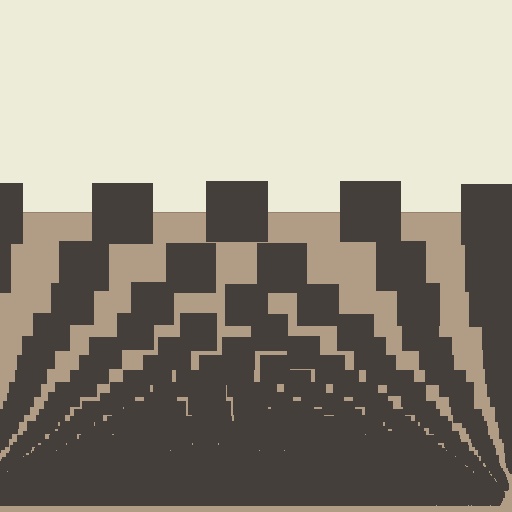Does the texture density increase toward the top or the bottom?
Density increases toward the bottom.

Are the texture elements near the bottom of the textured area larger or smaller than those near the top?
Smaller. The gradient is inverted — elements near the bottom are smaller and denser.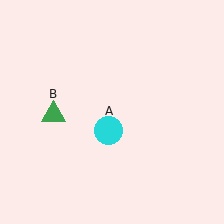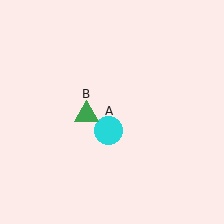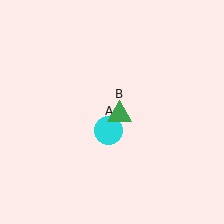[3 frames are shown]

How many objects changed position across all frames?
1 object changed position: green triangle (object B).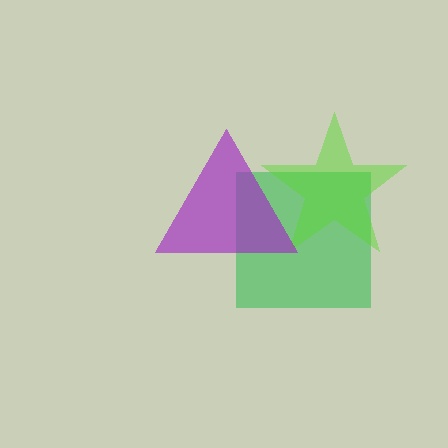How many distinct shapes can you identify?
There are 3 distinct shapes: a green square, a lime star, a purple triangle.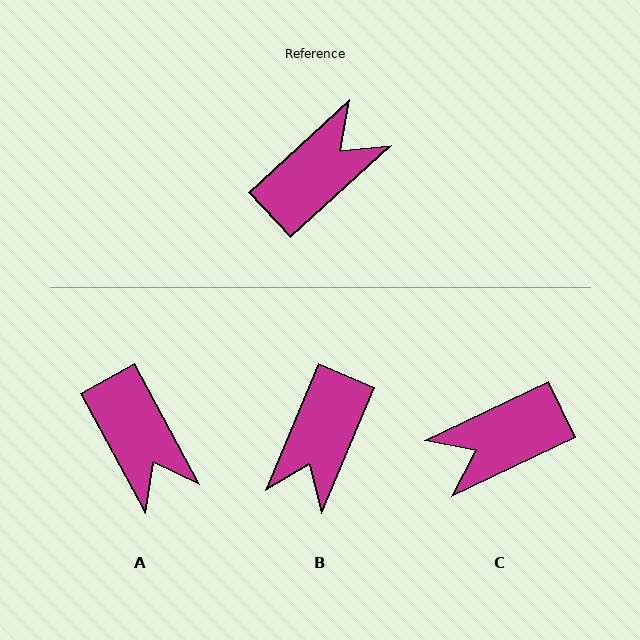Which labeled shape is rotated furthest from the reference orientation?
C, about 163 degrees away.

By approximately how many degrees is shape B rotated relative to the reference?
Approximately 155 degrees clockwise.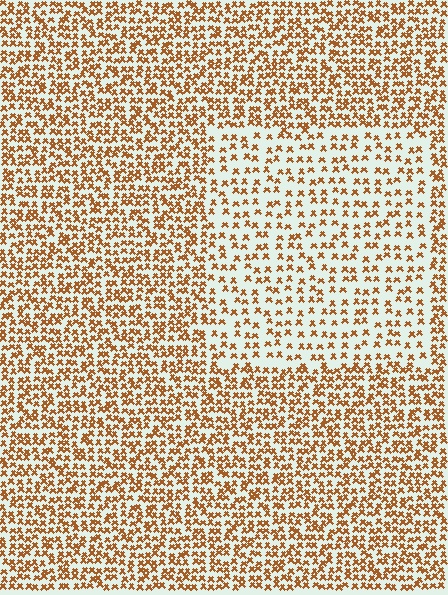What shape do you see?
I see a rectangle.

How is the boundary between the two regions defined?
The boundary is defined by a change in element density (approximately 1.9x ratio). All elements are the same color, size, and shape.